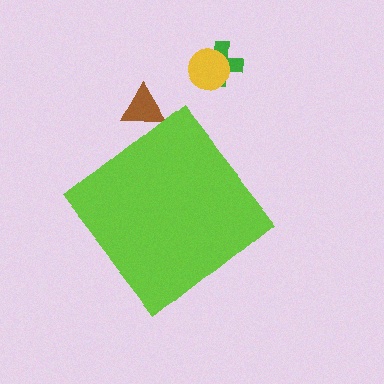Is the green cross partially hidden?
No, the green cross is fully visible.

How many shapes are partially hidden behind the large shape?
1 shape is partially hidden.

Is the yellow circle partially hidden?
No, the yellow circle is fully visible.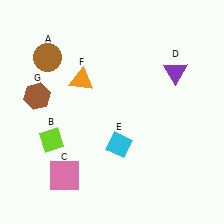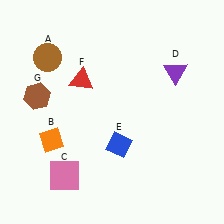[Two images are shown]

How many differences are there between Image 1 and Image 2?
There are 3 differences between the two images.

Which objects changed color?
B changed from lime to orange. E changed from cyan to blue. F changed from orange to red.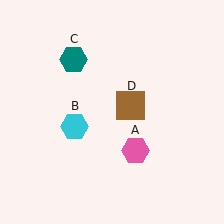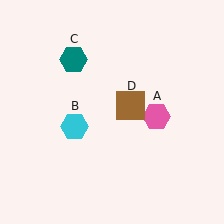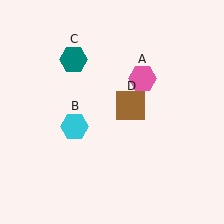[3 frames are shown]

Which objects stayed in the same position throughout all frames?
Cyan hexagon (object B) and teal hexagon (object C) and brown square (object D) remained stationary.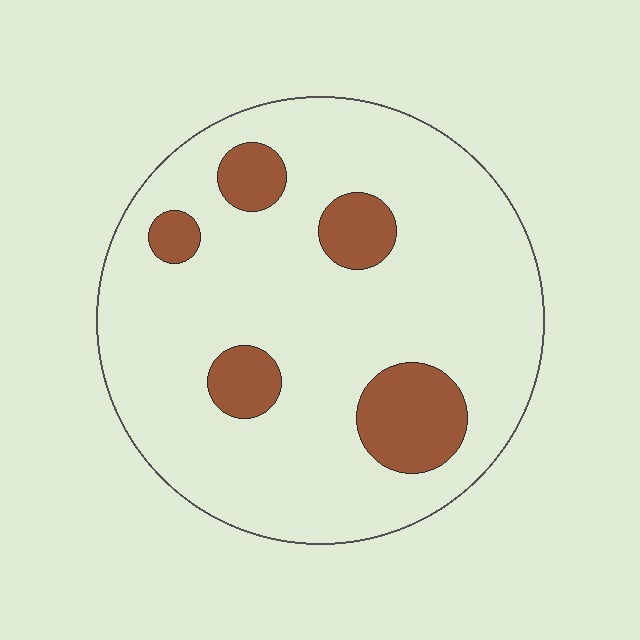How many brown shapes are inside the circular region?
5.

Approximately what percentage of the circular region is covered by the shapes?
Approximately 15%.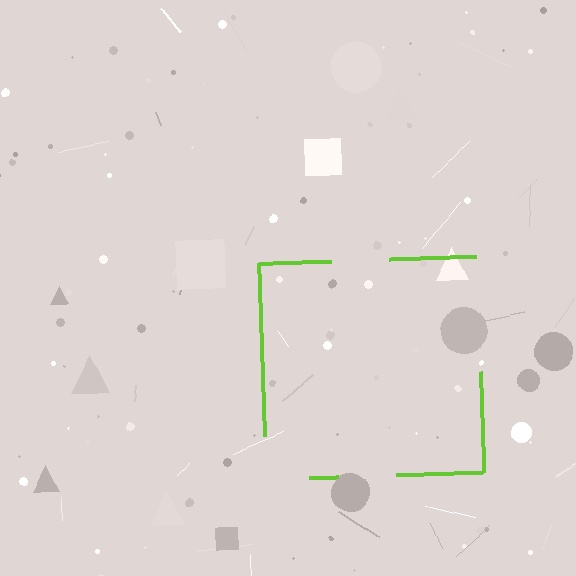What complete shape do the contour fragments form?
The contour fragments form a square.